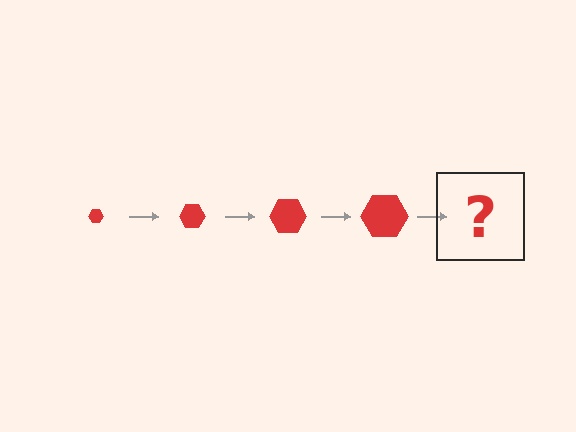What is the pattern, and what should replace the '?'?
The pattern is that the hexagon gets progressively larger each step. The '?' should be a red hexagon, larger than the previous one.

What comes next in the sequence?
The next element should be a red hexagon, larger than the previous one.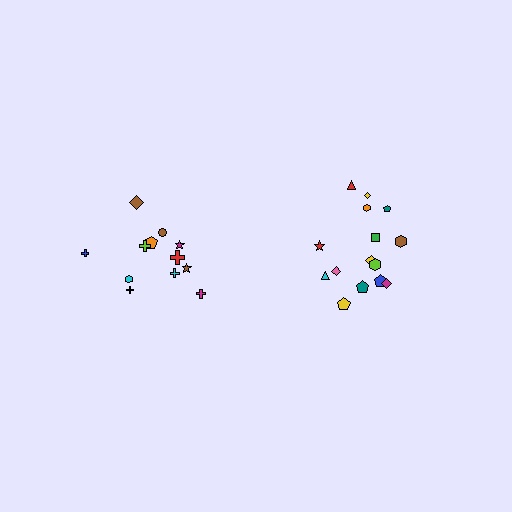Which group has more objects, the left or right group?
The right group.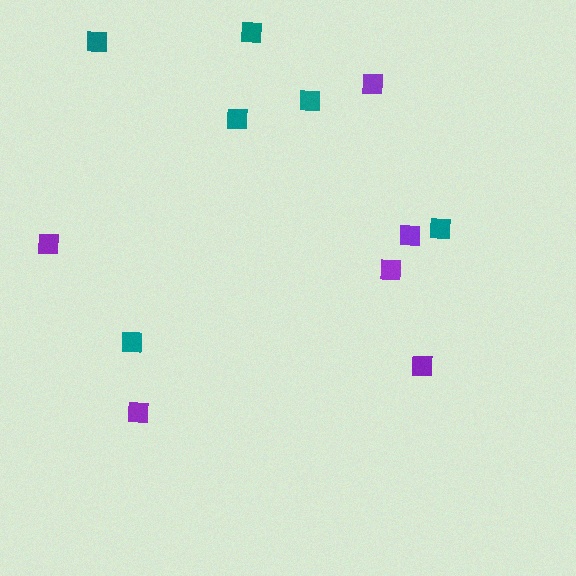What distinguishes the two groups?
There are 2 groups: one group of purple squares (6) and one group of teal squares (6).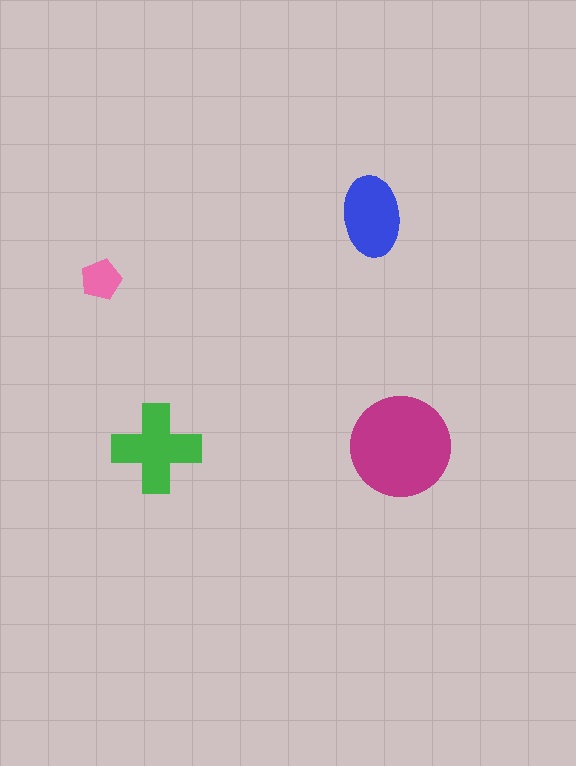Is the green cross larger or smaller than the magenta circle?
Smaller.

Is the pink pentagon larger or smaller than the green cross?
Smaller.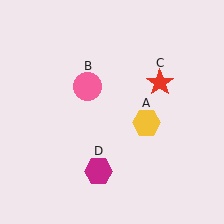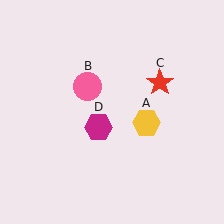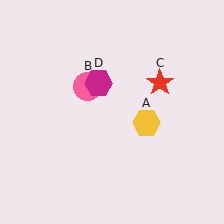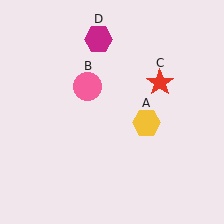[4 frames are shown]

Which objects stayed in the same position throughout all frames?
Yellow hexagon (object A) and pink circle (object B) and red star (object C) remained stationary.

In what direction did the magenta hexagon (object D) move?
The magenta hexagon (object D) moved up.